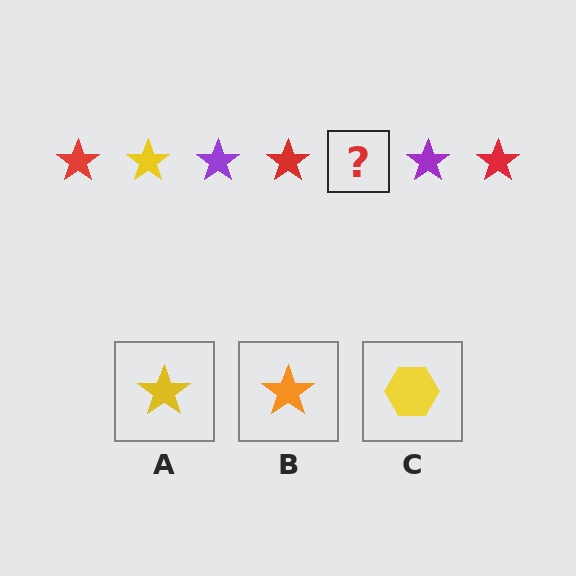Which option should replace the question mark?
Option A.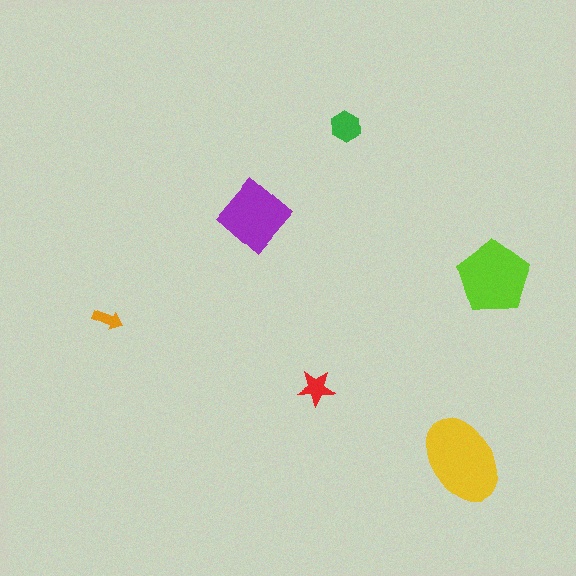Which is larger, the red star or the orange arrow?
The red star.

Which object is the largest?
The yellow ellipse.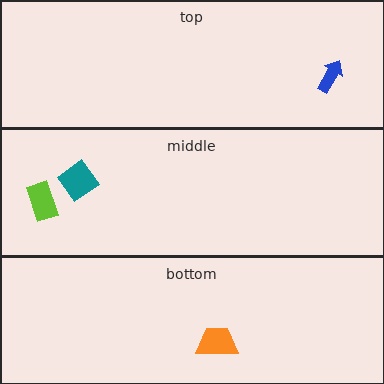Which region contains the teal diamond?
The middle region.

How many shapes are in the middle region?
2.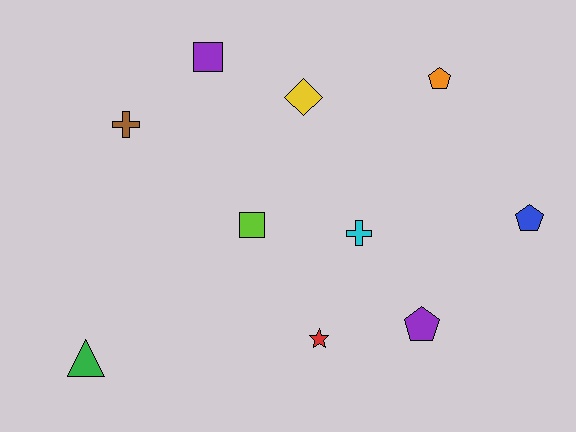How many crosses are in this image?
There are 2 crosses.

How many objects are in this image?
There are 10 objects.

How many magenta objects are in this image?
There are no magenta objects.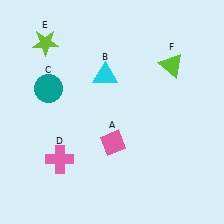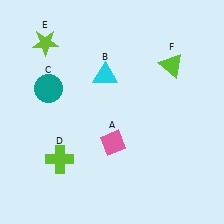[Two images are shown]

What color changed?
The cross (D) changed from pink in Image 1 to lime in Image 2.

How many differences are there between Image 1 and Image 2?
There is 1 difference between the two images.